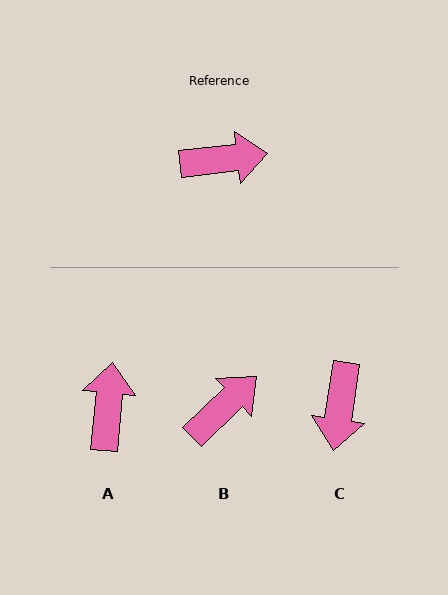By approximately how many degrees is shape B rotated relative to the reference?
Approximately 37 degrees counter-clockwise.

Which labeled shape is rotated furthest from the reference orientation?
C, about 105 degrees away.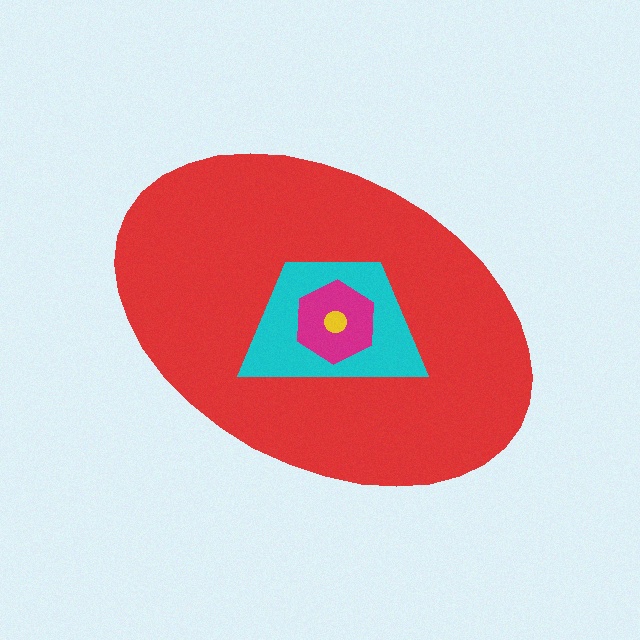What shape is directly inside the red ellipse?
The cyan trapezoid.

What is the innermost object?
The yellow circle.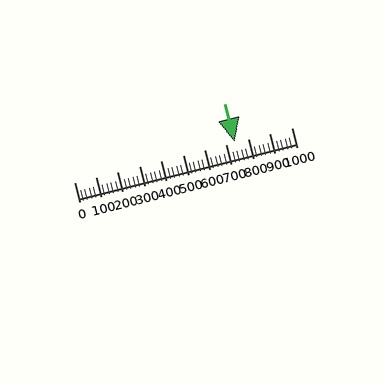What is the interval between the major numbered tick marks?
The major tick marks are spaced 100 units apart.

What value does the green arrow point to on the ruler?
The green arrow points to approximately 740.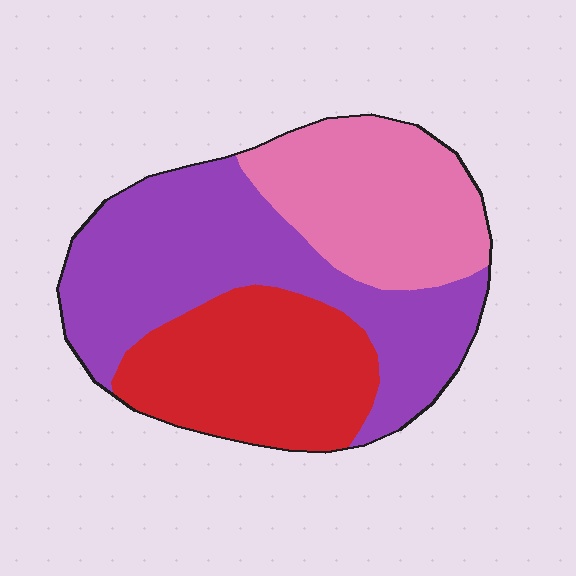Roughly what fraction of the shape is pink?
Pink covers roughly 30% of the shape.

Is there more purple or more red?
Purple.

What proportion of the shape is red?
Red covers about 30% of the shape.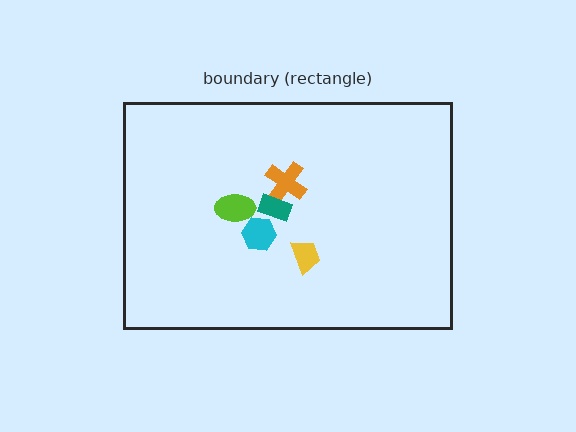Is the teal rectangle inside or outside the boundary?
Inside.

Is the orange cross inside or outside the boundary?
Inside.